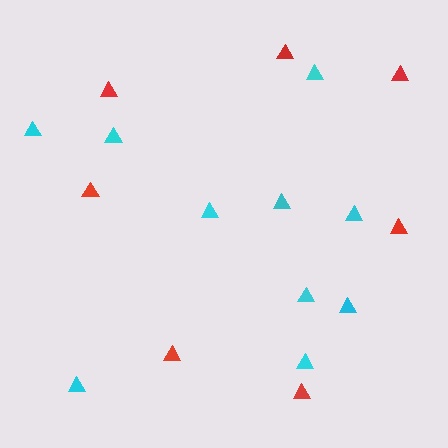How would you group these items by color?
There are 2 groups: one group of cyan triangles (10) and one group of red triangles (7).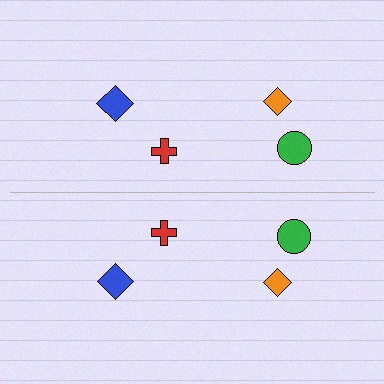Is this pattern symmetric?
Yes, this pattern has bilateral (reflection) symmetry.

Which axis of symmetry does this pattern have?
The pattern has a horizontal axis of symmetry running through the center of the image.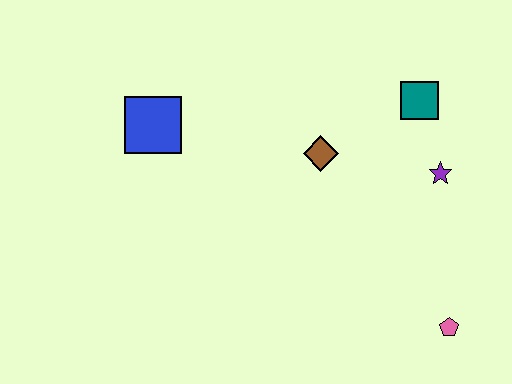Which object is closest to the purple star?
The teal square is closest to the purple star.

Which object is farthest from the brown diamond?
The pink pentagon is farthest from the brown diamond.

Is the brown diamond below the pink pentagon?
No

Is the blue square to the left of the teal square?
Yes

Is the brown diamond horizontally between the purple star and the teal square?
No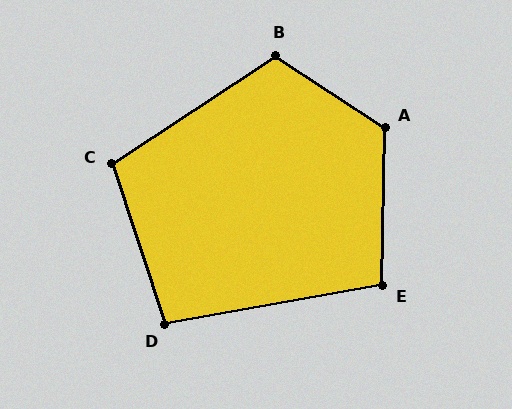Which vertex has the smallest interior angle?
D, at approximately 98 degrees.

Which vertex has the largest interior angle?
A, at approximately 123 degrees.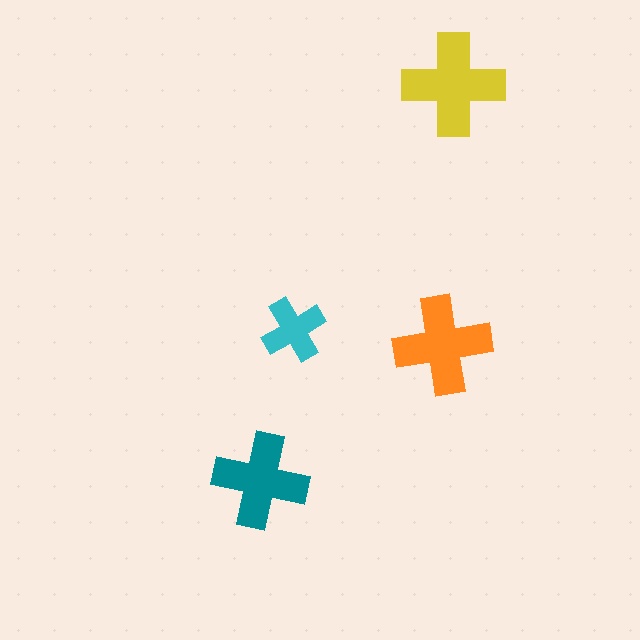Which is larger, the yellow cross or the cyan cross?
The yellow one.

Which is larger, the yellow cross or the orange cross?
The yellow one.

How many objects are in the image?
There are 4 objects in the image.